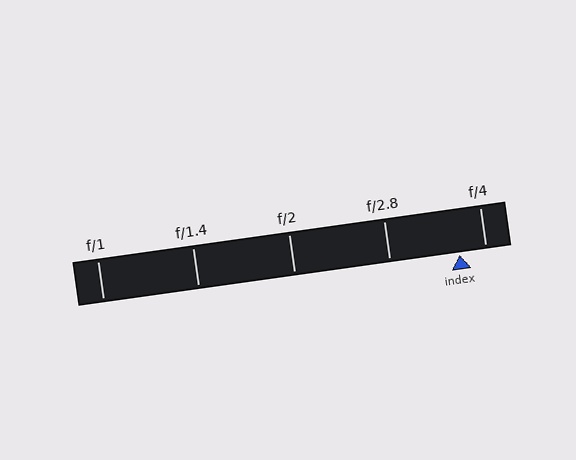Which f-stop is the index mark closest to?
The index mark is closest to f/4.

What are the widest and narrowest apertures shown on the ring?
The widest aperture shown is f/1 and the narrowest is f/4.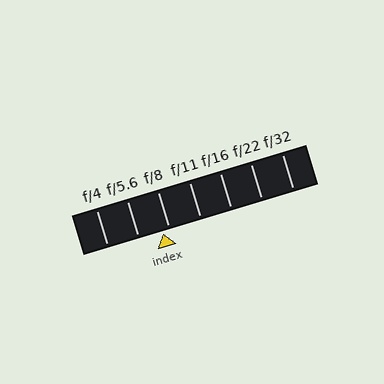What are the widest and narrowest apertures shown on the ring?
The widest aperture shown is f/4 and the narrowest is f/32.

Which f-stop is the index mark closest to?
The index mark is closest to f/8.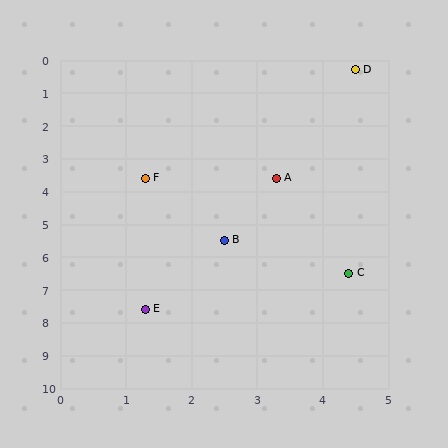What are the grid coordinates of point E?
Point E is at approximately (1.3, 7.6).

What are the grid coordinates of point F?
Point F is at approximately (1.3, 3.6).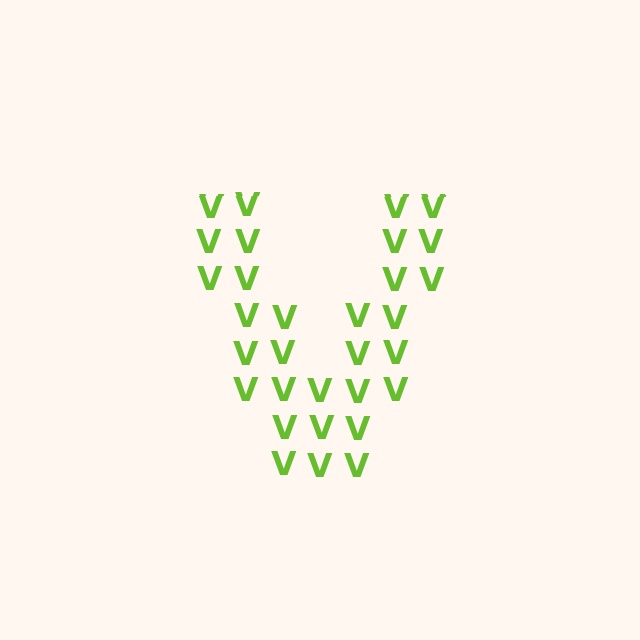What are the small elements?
The small elements are letter V's.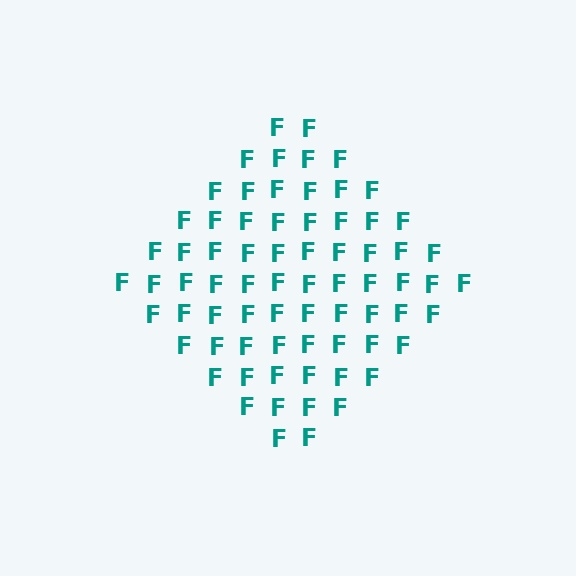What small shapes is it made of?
It is made of small letter F's.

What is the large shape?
The large shape is a diamond.